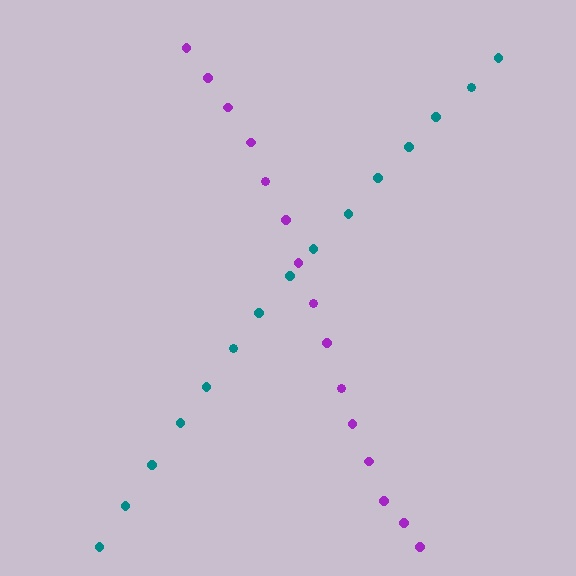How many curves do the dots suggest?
There are 2 distinct paths.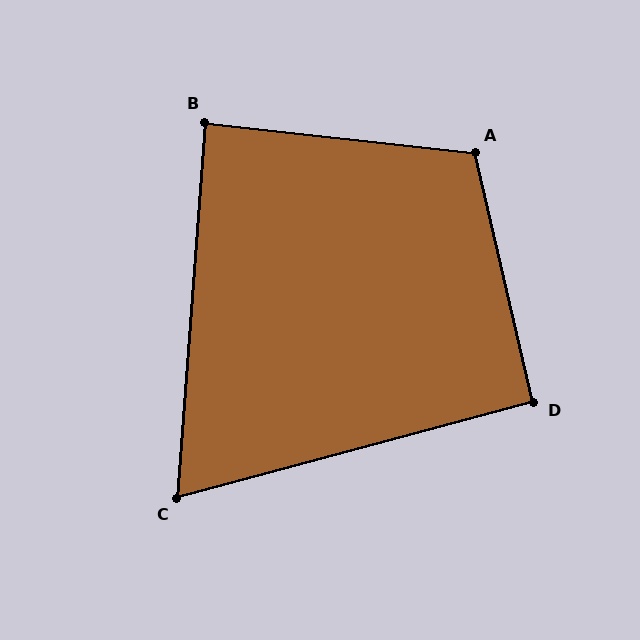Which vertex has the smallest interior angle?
C, at approximately 71 degrees.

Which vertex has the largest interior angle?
A, at approximately 109 degrees.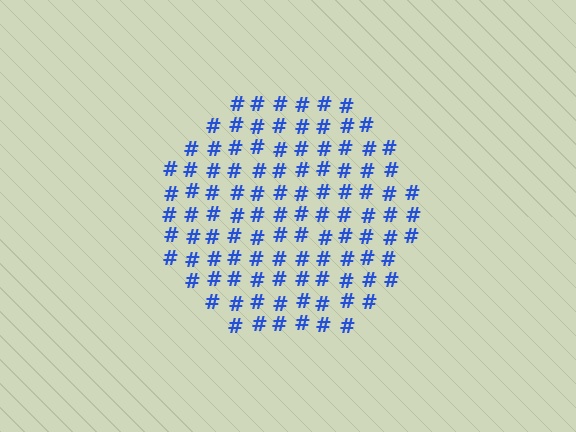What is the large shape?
The large shape is a circle.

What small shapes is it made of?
It is made of small hash symbols.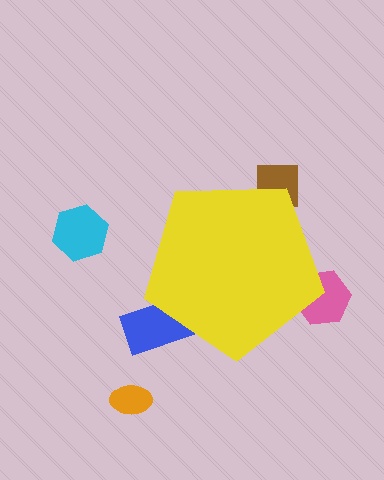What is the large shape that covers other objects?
A yellow pentagon.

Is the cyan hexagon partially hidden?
No, the cyan hexagon is fully visible.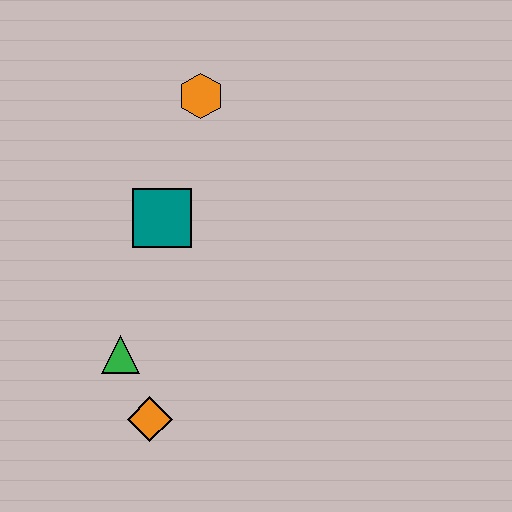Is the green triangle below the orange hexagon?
Yes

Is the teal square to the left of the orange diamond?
No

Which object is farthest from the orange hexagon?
The orange diamond is farthest from the orange hexagon.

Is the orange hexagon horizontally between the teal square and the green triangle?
No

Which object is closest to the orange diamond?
The green triangle is closest to the orange diamond.